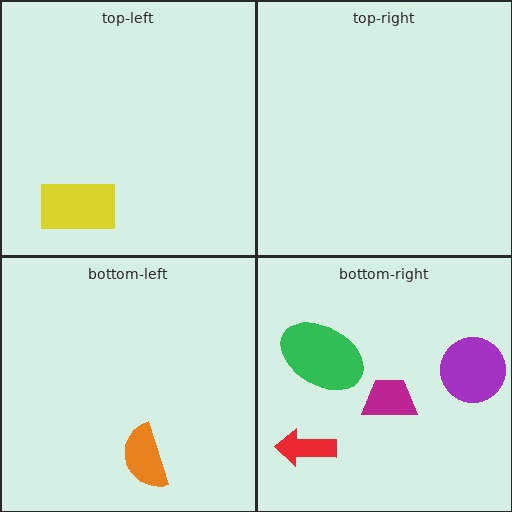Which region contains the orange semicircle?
The bottom-left region.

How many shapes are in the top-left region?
1.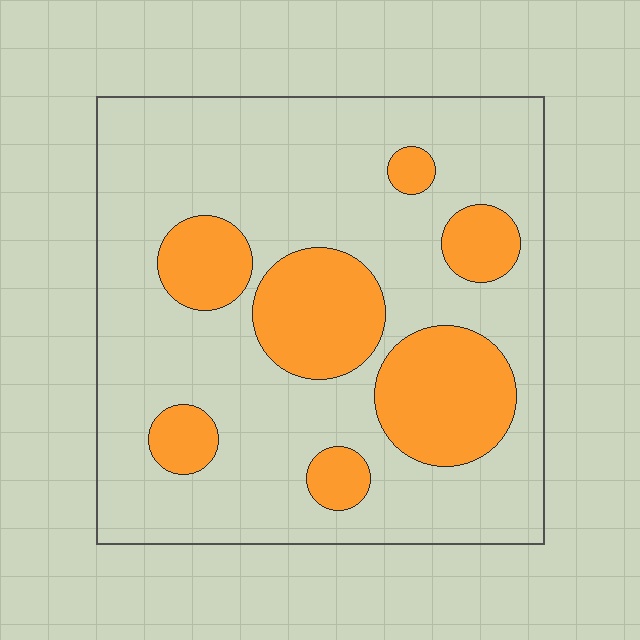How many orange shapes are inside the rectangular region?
7.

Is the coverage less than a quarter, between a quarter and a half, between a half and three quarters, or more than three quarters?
Between a quarter and a half.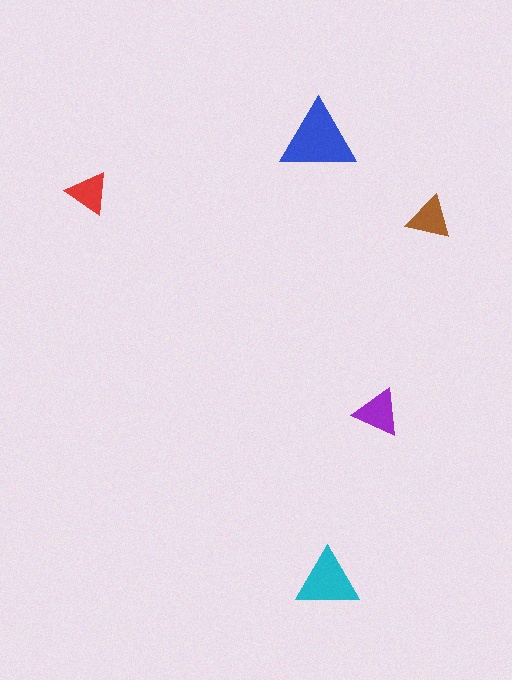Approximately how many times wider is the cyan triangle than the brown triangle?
About 1.5 times wider.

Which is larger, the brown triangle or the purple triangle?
The purple one.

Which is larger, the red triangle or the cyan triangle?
The cyan one.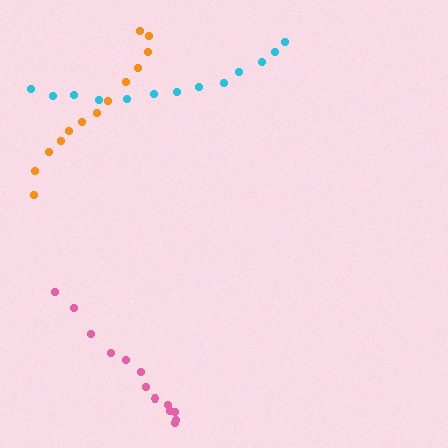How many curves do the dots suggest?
There are 3 distinct paths.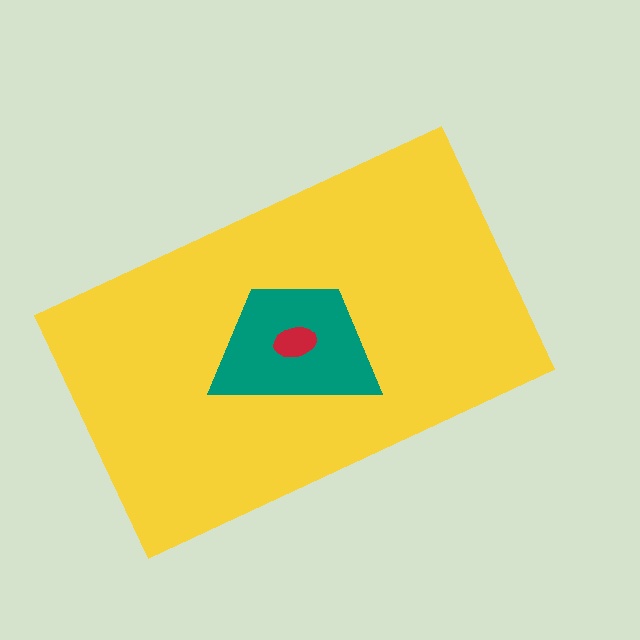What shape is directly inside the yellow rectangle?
The teal trapezoid.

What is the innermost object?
The red ellipse.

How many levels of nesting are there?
3.